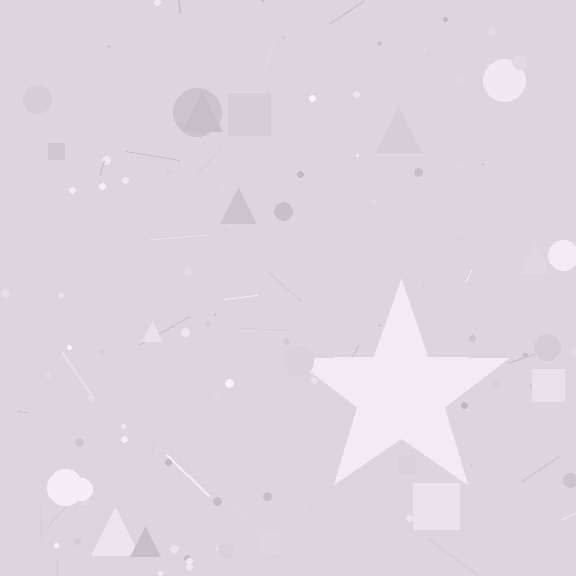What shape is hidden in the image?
A star is hidden in the image.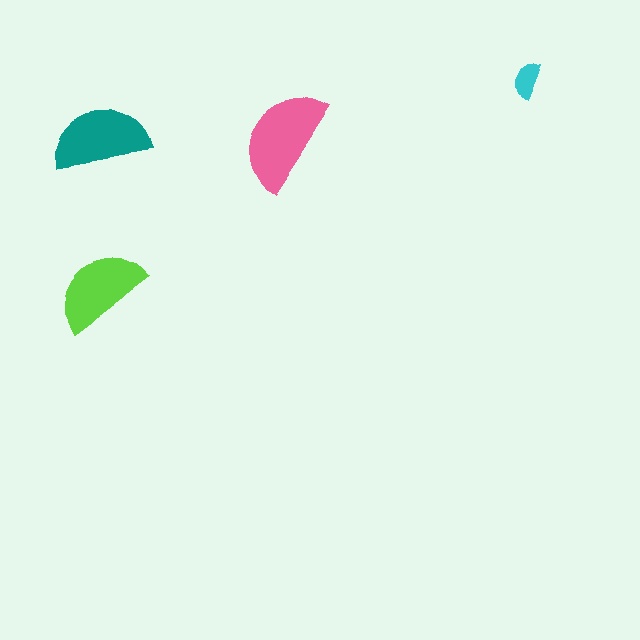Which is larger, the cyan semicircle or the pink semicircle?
The pink one.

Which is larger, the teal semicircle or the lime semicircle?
The teal one.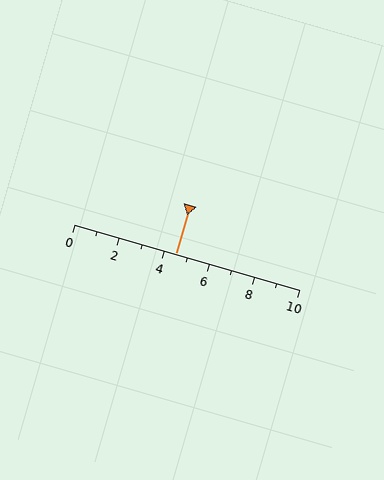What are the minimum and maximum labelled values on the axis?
The axis runs from 0 to 10.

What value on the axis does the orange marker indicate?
The marker indicates approximately 4.5.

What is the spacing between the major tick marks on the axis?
The major ticks are spaced 2 apart.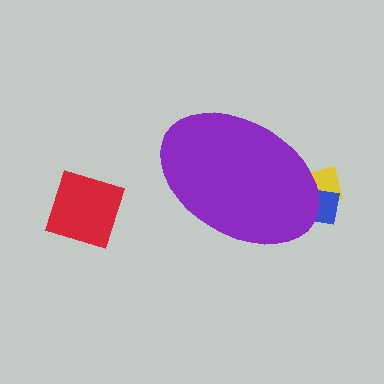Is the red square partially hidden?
No, the red square is fully visible.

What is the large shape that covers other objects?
A purple ellipse.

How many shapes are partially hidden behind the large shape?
2 shapes are partially hidden.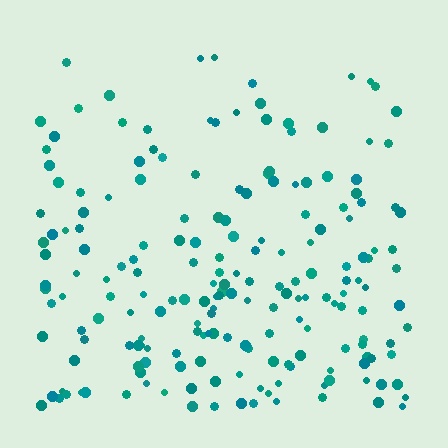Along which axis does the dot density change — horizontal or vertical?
Vertical.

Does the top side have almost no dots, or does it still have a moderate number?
Still a moderate number, just noticeably fewer than the bottom.